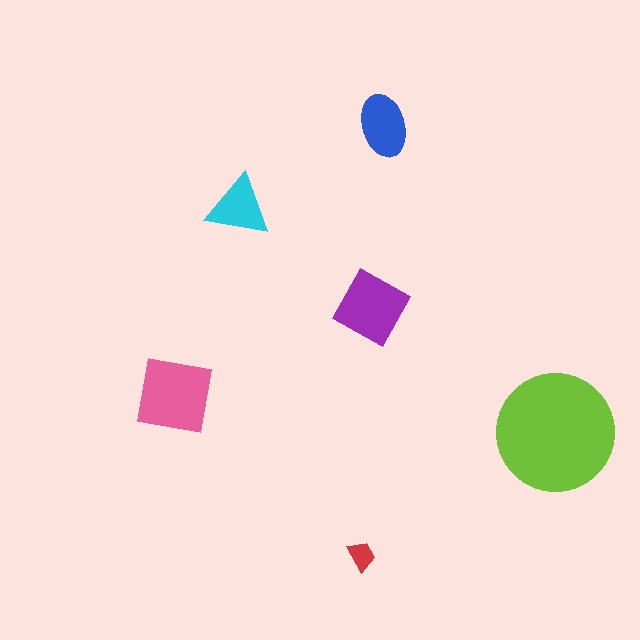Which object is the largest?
The lime circle.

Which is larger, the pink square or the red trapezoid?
The pink square.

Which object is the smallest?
The red trapezoid.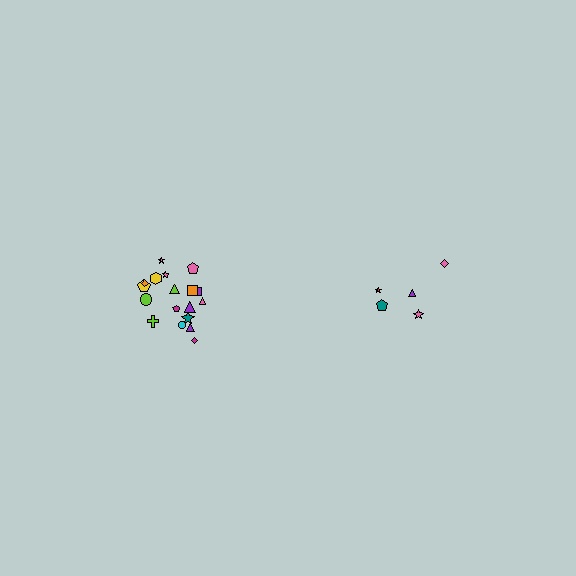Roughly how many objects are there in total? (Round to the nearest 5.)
Roughly 25 objects in total.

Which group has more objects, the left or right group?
The left group.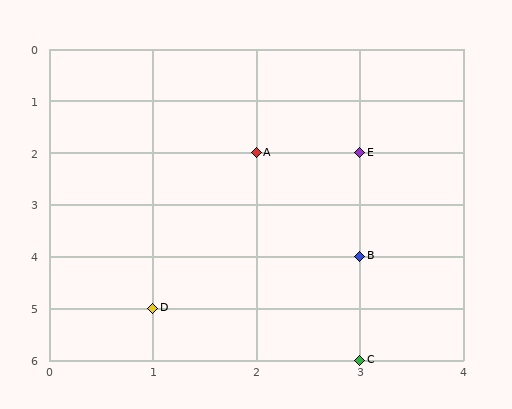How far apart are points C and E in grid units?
Points C and E are 4 rows apart.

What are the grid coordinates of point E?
Point E is at grid coordinates (3, 2).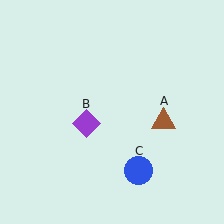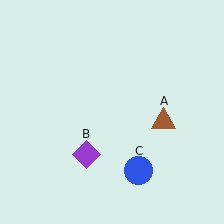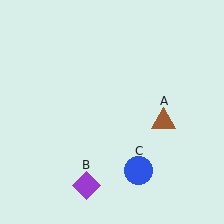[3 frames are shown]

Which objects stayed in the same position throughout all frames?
Brown triangle (object A) and blue circle (object C) remained stationary.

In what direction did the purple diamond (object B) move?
The purple diamond (object B) moved down.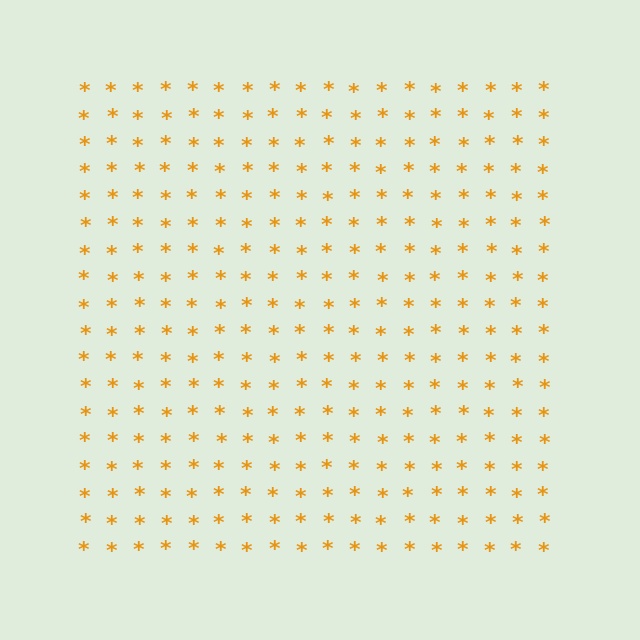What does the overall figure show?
The overall figure shows a square.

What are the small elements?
The small elements are asterisks.